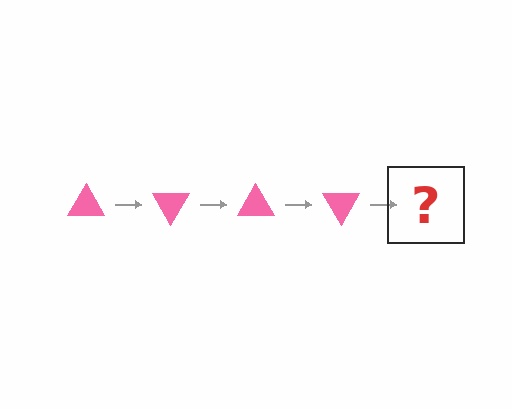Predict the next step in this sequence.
The next step is a pink triangle rotated 240 degrees.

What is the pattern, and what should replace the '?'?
The pattern is that the triangle rotates 60 degrees each step. The '?' should be a pink triangle rotated 240 degrees.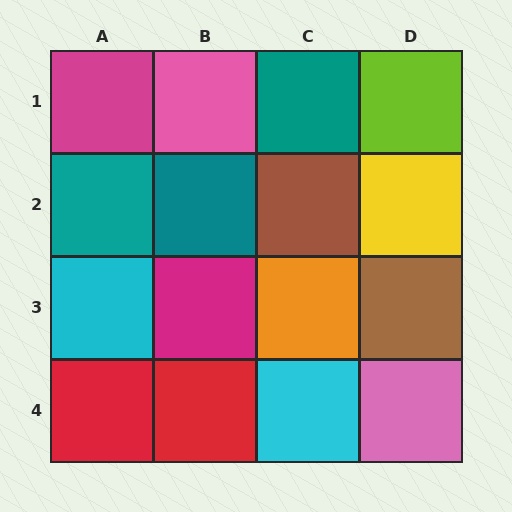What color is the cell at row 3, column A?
Cyan.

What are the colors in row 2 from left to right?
Teal, teal, brown, yellow.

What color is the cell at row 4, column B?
Red.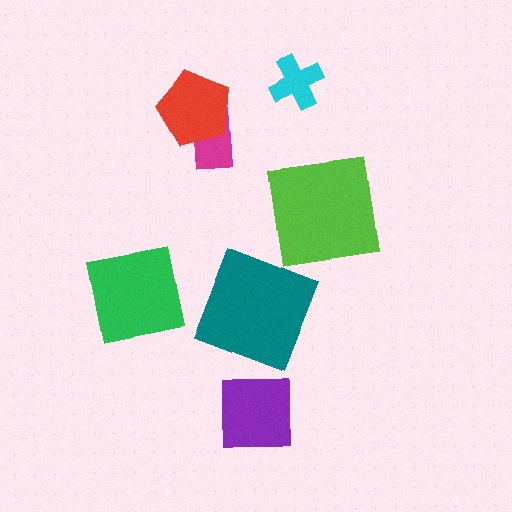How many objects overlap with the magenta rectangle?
1 object overlaps with the magenta rectangle.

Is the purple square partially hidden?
No, no other shape covers it.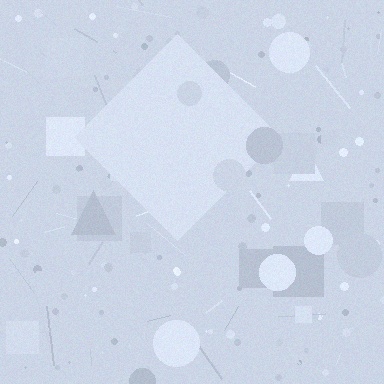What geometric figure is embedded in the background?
A diamond is embedded in the background.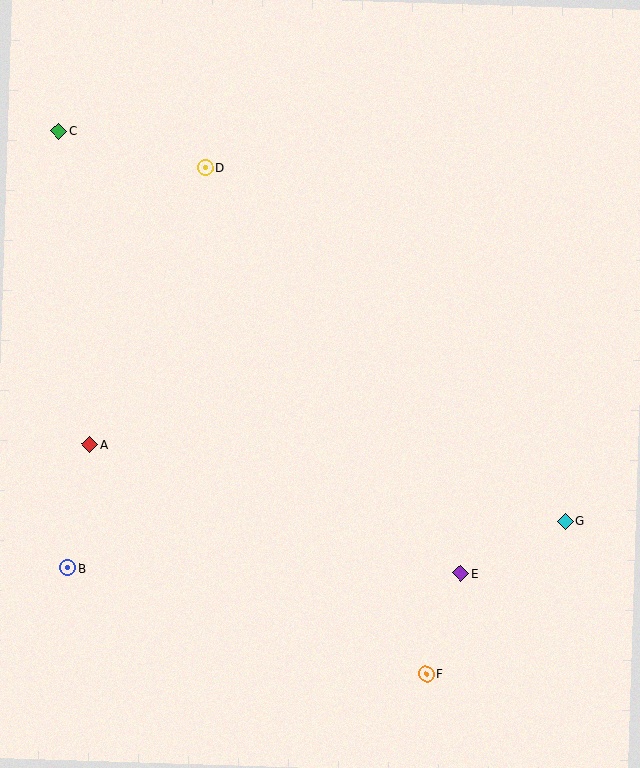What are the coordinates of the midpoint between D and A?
The midpoint between D and A is at (147, 306).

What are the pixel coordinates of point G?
Point G is at (565, 521).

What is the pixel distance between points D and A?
The distance between D and A is 300 pixels.